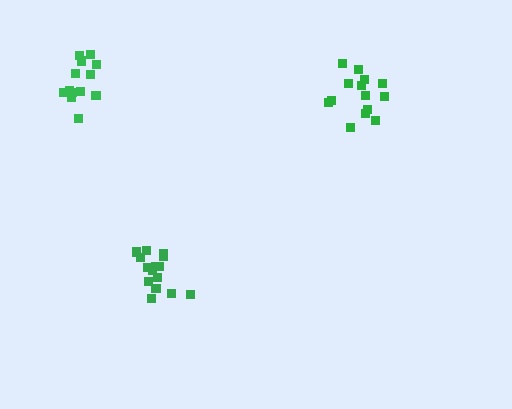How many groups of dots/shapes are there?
There are 3 groups.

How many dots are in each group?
Group 1: 13 dots, Group 2: 14 dots, Group 3: 16 dots (43 total).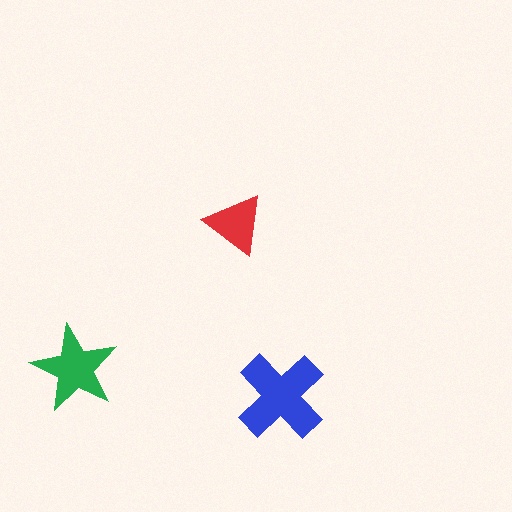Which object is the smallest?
The red triangle.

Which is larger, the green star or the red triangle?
The green star.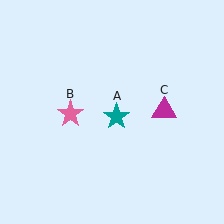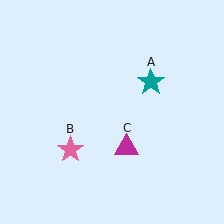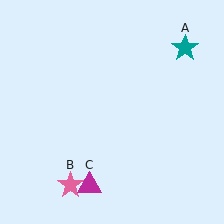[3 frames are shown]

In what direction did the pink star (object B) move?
The pink star (object B) moved down.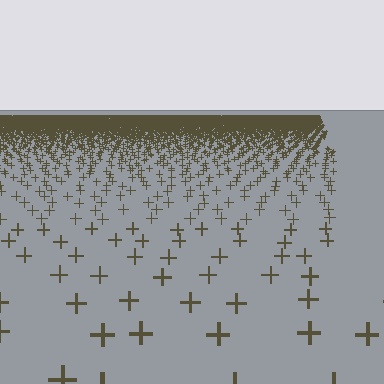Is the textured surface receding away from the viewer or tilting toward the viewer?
The surface is receding away from the viewer. Texture elements get smaller and denser toward the top.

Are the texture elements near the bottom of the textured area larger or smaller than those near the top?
Larger. Near the bottom, elements are closer to the viewer and appear at a bigger on-screen size.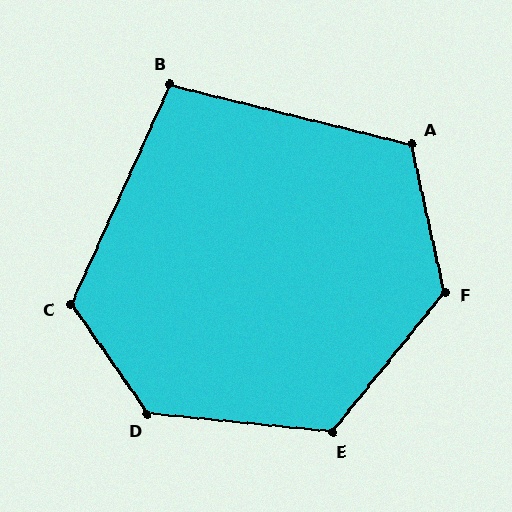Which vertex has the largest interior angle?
D, at approximately 131 degrees.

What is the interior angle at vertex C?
Approximately 121 degrees (obtuse).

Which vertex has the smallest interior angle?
B, at approximately 101 degrees.